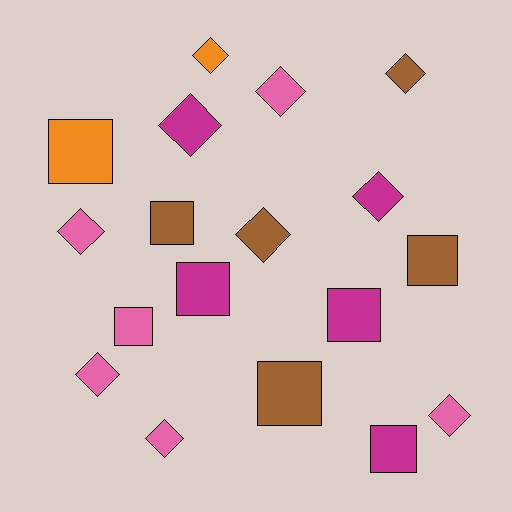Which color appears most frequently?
Pink, with 6 objects.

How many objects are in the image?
There are 18 objects.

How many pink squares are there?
There is 1 pink square.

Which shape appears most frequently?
Diamond, with 10 objects.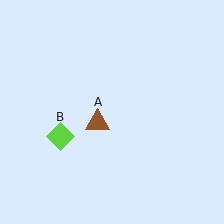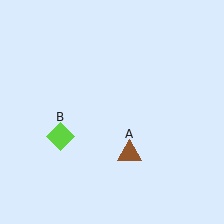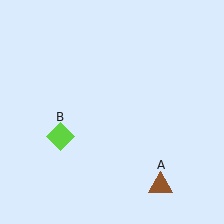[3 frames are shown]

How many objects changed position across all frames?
1 object changed position: brown triangle (object A).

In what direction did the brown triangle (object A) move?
The brown triangle (object A) moved down and to the right.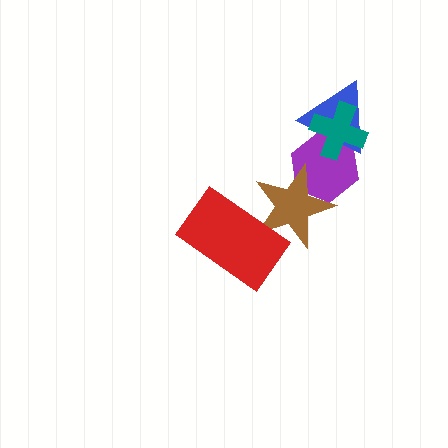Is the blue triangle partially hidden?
Yes, it is partially covered by another shape.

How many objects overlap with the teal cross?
2 objects overlap with the teal cross.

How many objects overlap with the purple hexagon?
3 objects overlap with the purple hexagon.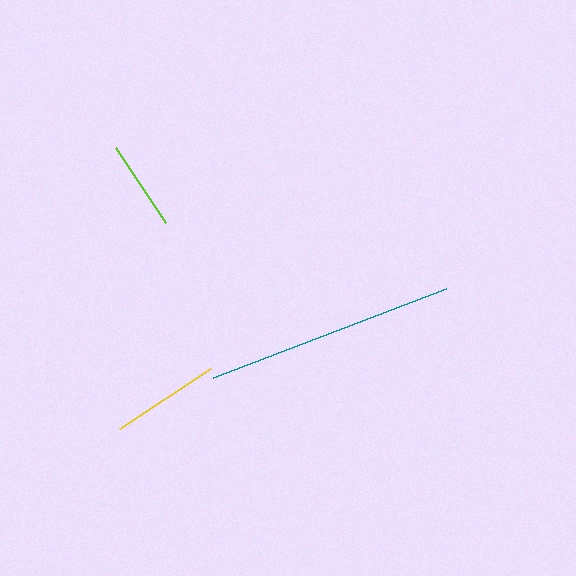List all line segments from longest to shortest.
From longest to shortest: teal, yellow, lime.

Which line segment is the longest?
The teal line is the longest at approximately 249 pixels.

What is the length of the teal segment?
The teal segment is approximately 249 pixels long.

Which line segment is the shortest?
The lime line is the shortest at approximately 90 pixels.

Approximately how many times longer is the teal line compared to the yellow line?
The teal line is approximately 2.3 times the length of the yellow line.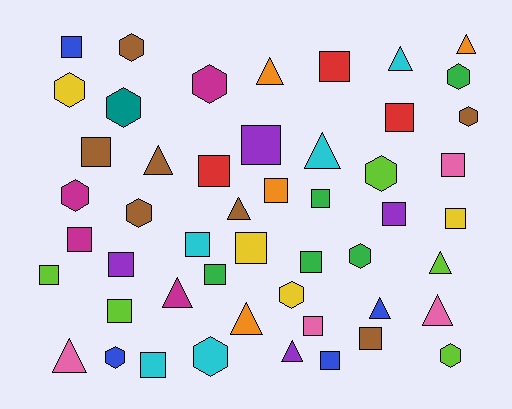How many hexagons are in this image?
There are 14 hexagons.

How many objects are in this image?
There are 50 objects.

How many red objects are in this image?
There are 3 red objects.